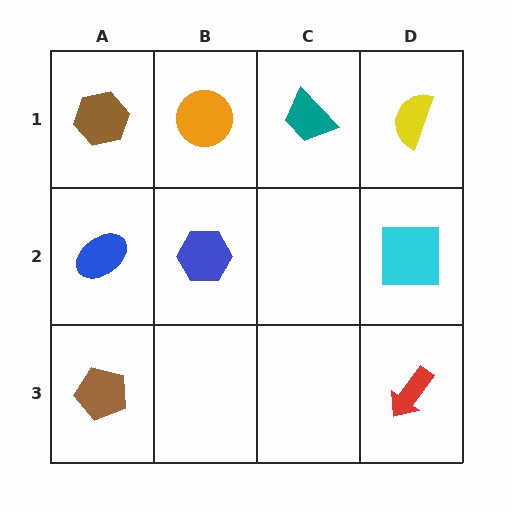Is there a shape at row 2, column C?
No, that cell is empty.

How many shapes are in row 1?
4 shapes.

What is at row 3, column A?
A brown pentagon.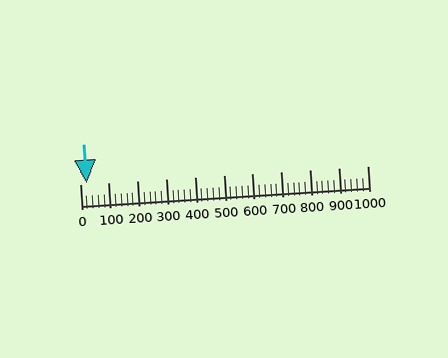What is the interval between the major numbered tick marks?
The major tick marks are spaced 100 units apart.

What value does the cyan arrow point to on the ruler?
The cyan arrow points to approximately 21.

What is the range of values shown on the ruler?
The ruler shows values from 0 to 1000.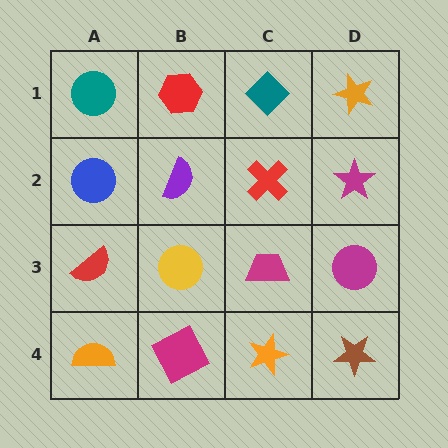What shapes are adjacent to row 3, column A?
A blue circle (row 2, column A), an orange semicircle (row 4, column A), a yellow circle (row 3, column B).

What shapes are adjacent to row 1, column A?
A blue circle (row 2, column A), a red hexagon (row 1, column B).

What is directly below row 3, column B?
A magenta square.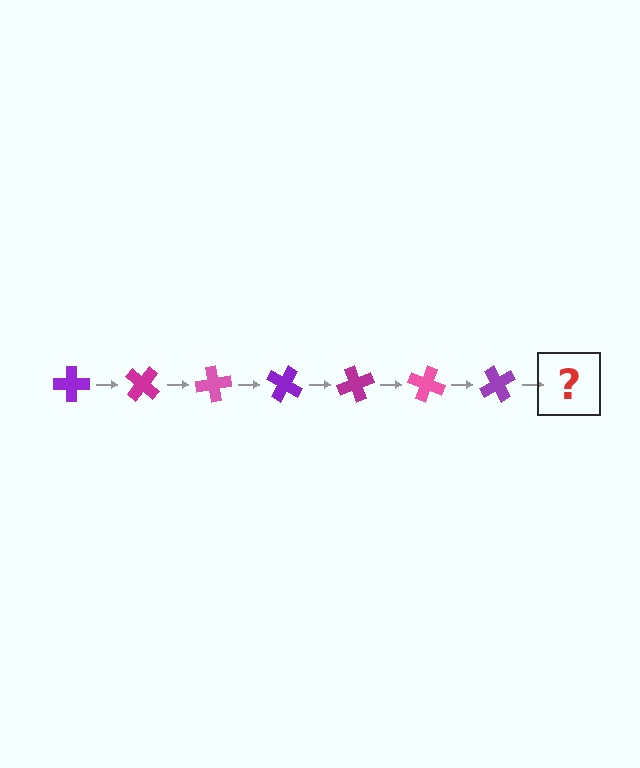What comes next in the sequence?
The next element should be a magenta cross, rotated 280 degrees from the start.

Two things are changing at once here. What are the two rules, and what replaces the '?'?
The two rules are that it rotates 40 degrees each step and the color cycles through purple, magenta, and pink. The '?' should be a magenta cross, rotated 280 degrees from the start.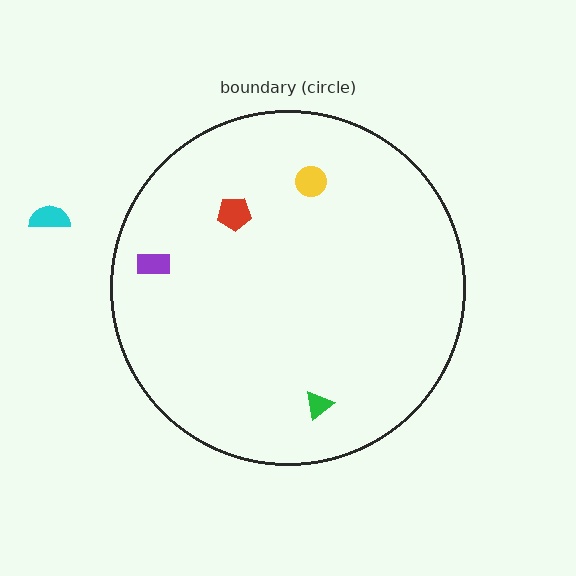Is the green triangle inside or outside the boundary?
Inside.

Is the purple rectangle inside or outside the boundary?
Inside.